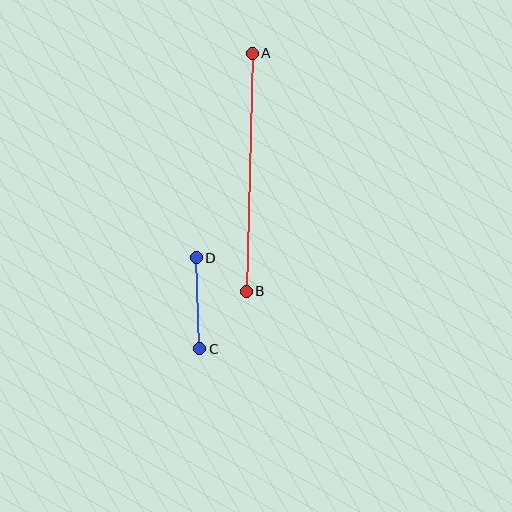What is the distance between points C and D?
The distance is approximately 91 pixels.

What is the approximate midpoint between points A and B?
The midpoint is at approximately (249, 172) pixels.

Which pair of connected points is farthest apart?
Points A and B are farthest apart.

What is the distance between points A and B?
The distance is approximately 238 pixels.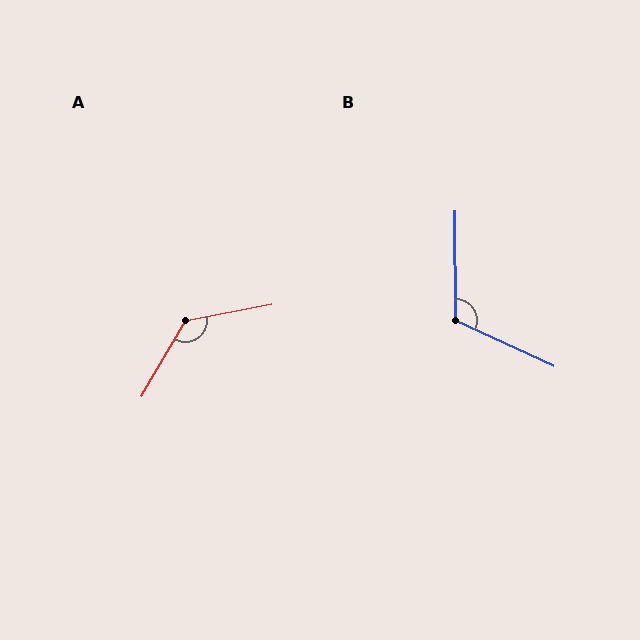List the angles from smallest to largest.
B (115°), A (131°).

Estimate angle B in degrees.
Approximately 115 degrees.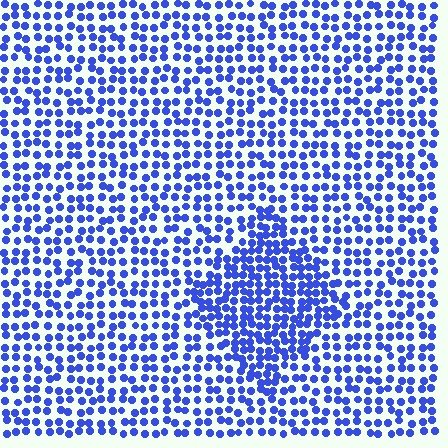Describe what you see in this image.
The image contains small blue elements arranged at two different densities. A diamond-shaped region is visible where the elements are more densely packed than the surrounding area.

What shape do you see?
I see a diamond.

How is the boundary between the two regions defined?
The boundary is defined by a change in element density (approximately 1.7x ratio). All elements are the same color, size, and shape.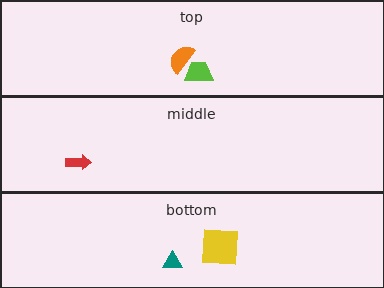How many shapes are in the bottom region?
2.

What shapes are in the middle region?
The red arrow.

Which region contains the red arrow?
The middle region.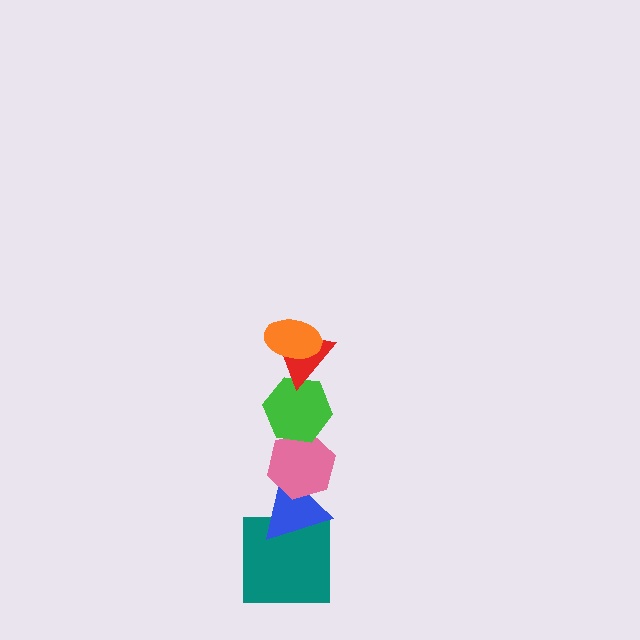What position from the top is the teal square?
The teal square is 6th from the top.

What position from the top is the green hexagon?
The green hexagon is 3rd from the top.